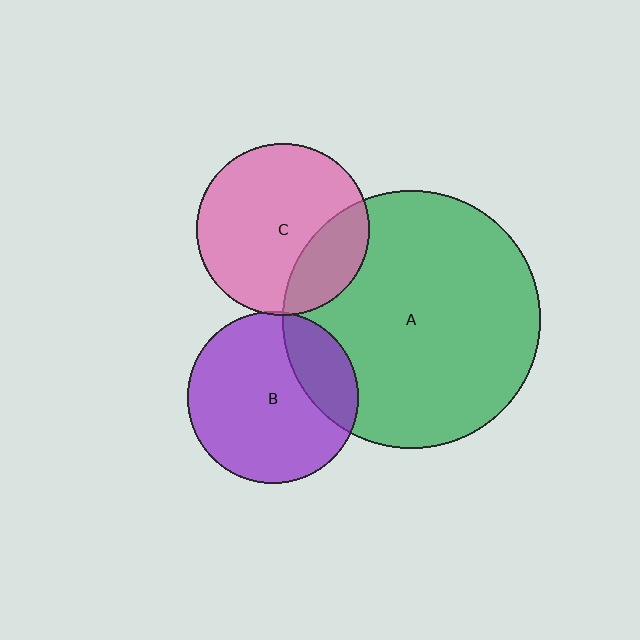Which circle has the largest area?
Circle A (green).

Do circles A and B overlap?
Yes.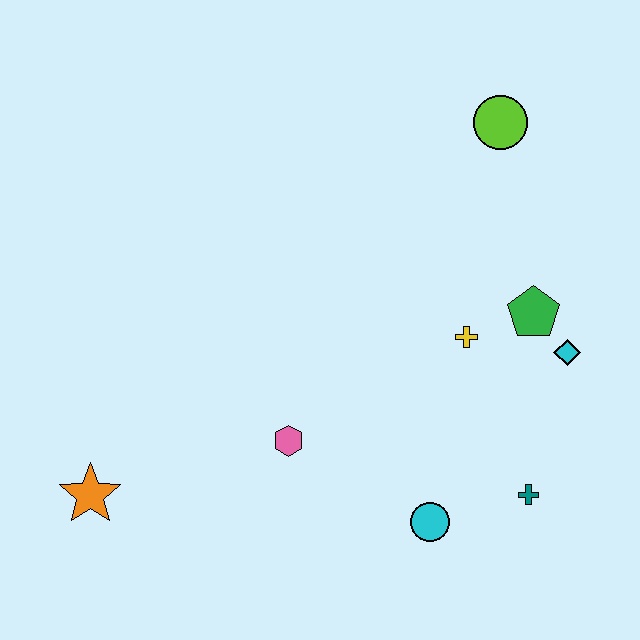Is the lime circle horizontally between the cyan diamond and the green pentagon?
No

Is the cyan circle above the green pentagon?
No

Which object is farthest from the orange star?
The lime circle is farthest from the orange star.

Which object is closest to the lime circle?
The green pentagon is closest to the lime circle.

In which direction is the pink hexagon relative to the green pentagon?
The pink hexagon is to the left of the green pentagon.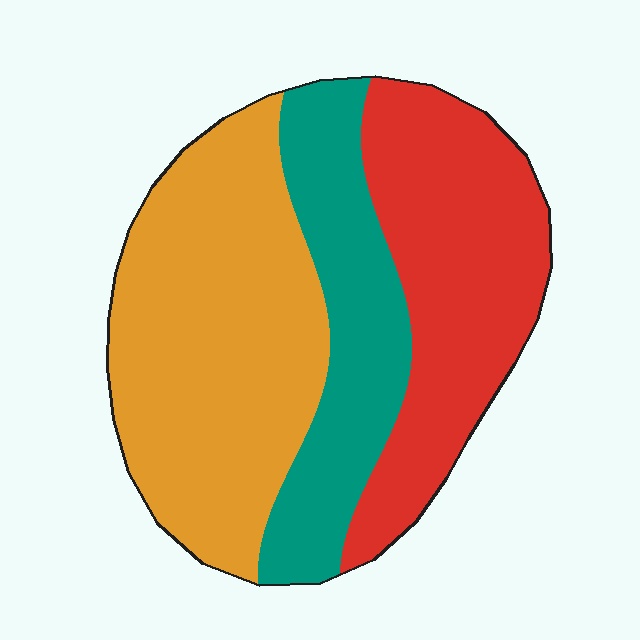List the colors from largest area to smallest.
From largest to smallest: orange, red, teal.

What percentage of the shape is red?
Red takes up about one third (1/3) of the shape.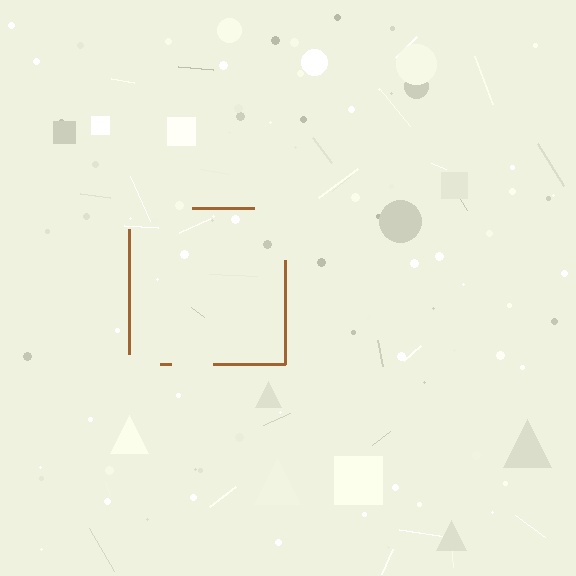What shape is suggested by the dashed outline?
The dashed outline suggests a square.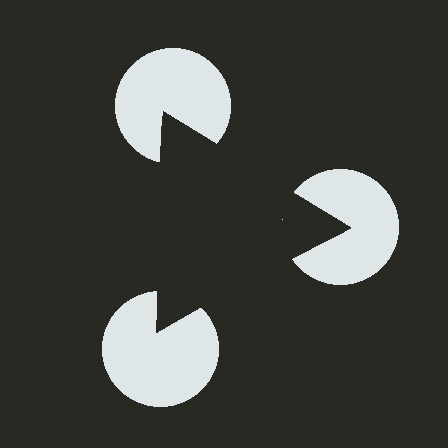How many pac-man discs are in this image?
There are 3 — one at each vertex of the illusory triangle.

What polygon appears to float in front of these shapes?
An illusory triangle — its edges are inferred from the aligned wedge cuts in the pac-man discs, not physically drawn.